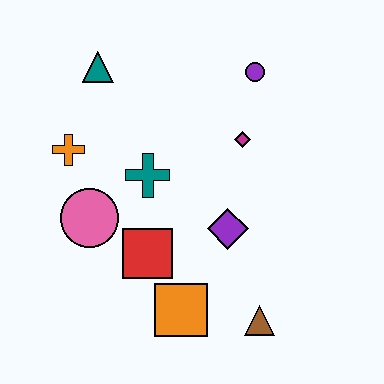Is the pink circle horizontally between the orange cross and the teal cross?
Yes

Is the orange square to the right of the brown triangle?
No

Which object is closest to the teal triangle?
The orange cross is closest to the teal triangle.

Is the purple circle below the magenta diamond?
No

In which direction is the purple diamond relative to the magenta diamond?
The purple diamond is below the magenta diamond.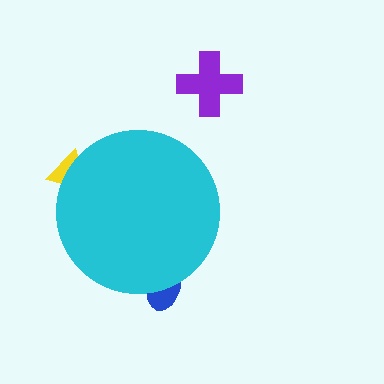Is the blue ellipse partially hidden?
Yes, the blue ellipse is partially hidden behind the cyan circle.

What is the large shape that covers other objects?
A cyan circle.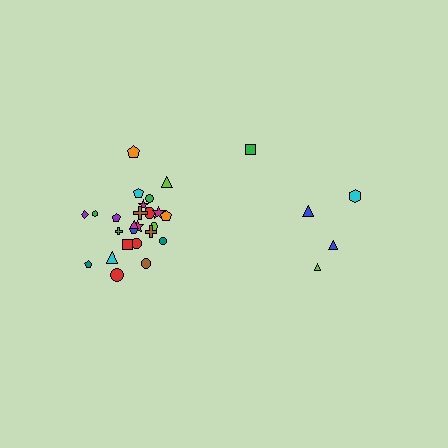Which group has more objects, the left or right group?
The left group.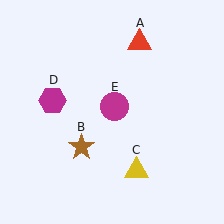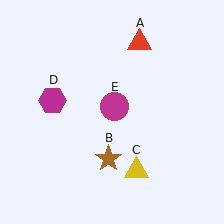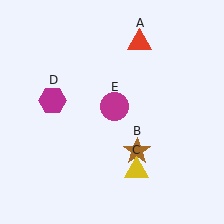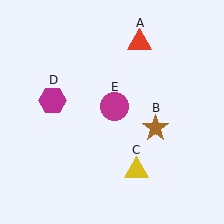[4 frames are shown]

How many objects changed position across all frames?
1 object changed position: brown star (object B).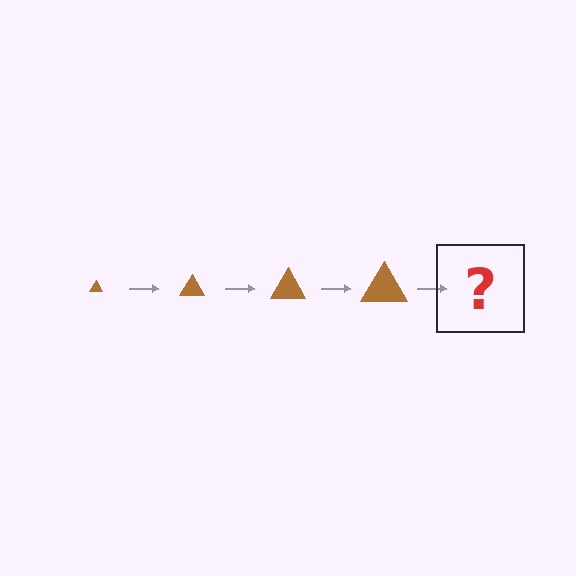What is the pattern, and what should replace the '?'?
The pattern is that the triangle gets progressively larger each step. The '?' should be a brown triangle, larger than the previous one.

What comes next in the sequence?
The next element should be a brown triangle, larger than the previous one.